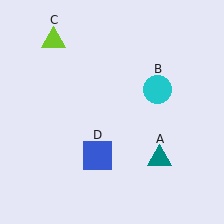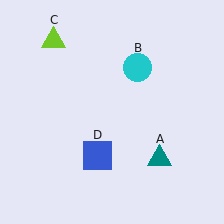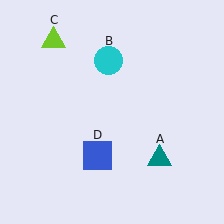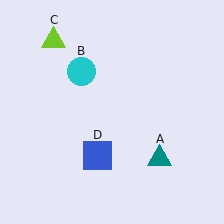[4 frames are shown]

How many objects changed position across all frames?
1 object changed position: cyan circle (object B).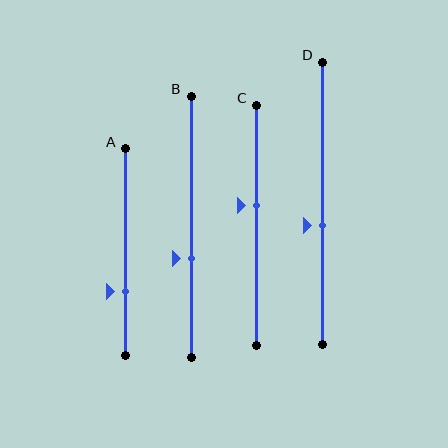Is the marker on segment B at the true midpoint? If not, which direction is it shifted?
No, the marker on segment B is shifted downward by about 12% of the segment length.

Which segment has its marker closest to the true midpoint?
Segment D has its marker closest to the true midpoint.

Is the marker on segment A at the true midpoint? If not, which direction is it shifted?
No, the marker on segment A is shifted downward by about 19% of the segment length.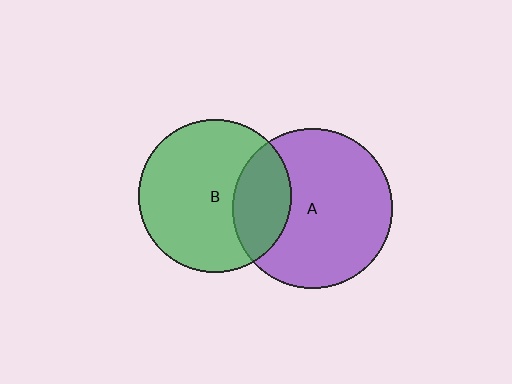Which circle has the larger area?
Circle A (purple).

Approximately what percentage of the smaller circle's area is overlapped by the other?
Approximately 25%.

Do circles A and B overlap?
Yes.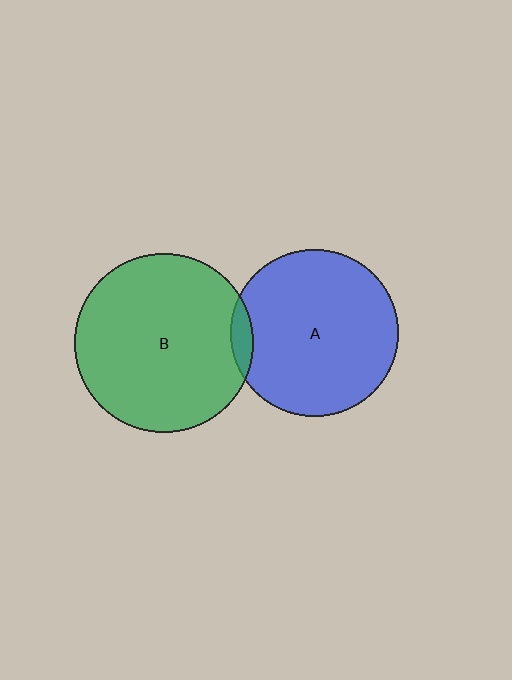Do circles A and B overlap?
Yes.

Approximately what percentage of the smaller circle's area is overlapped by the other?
Approximately 5%.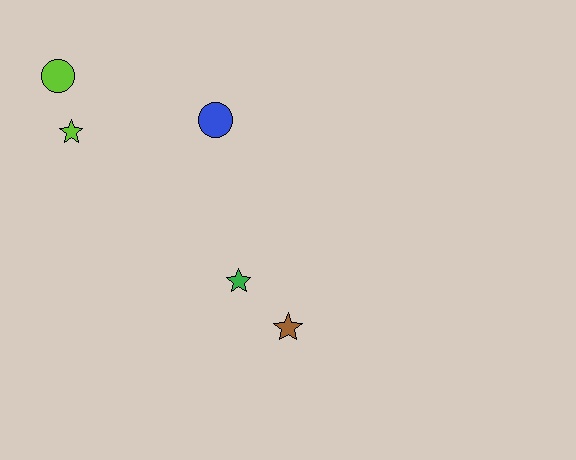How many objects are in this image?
There are 5 objects.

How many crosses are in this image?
There are no crosses.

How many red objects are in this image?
There are no red objects.